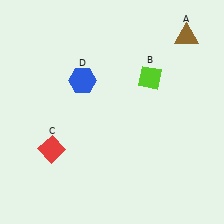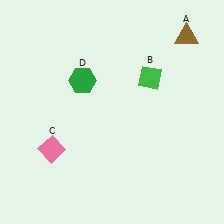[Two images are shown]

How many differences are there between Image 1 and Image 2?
There are 3 differences between the two images.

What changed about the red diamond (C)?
In Image 1, C is red. In Image 2, it changed to pink.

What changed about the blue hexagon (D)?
In Image 1, D is blue. In Image 2, it changed to green.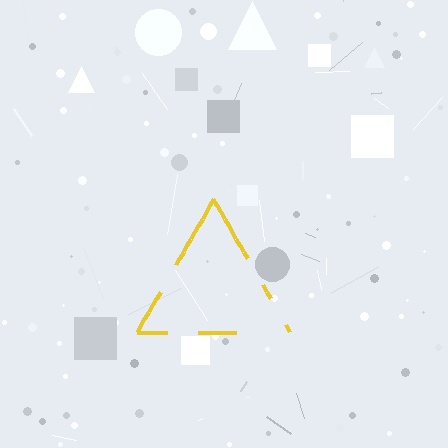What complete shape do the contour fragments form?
The contour fragments form a triangle.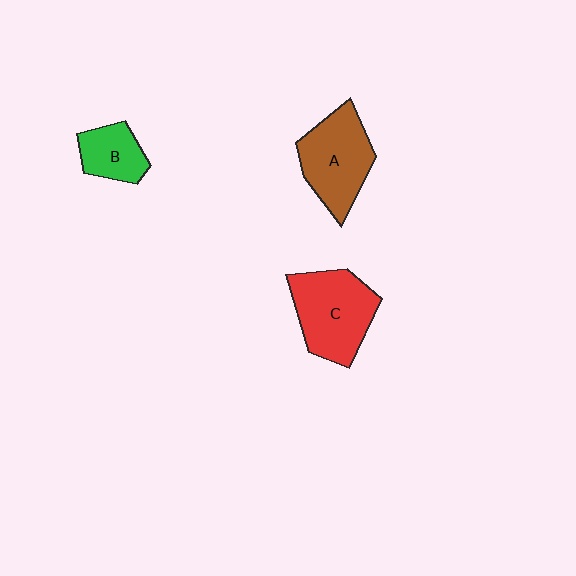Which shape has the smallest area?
Shape B (green).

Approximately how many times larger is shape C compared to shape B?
Approximately 1.9 times.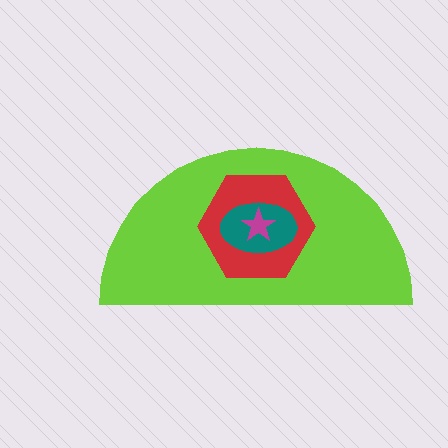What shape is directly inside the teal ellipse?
The magenta star.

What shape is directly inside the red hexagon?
The teal ellipse.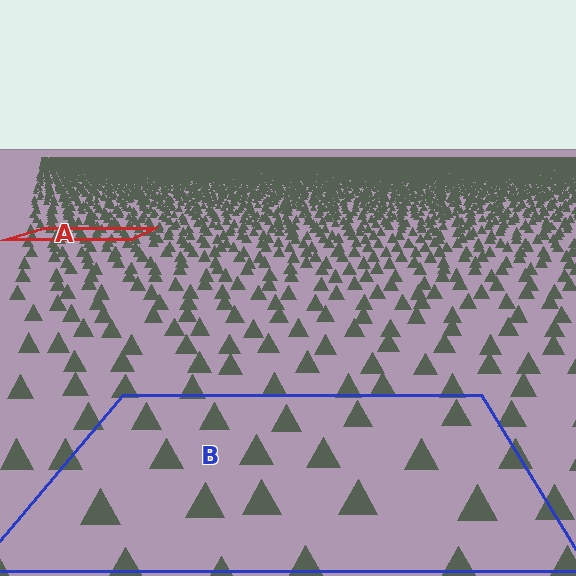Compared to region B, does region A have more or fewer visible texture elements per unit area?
Region A has more texture elements per unit area — they are packed more densely because it is farther away.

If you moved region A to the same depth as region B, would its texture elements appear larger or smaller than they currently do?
They would appear larger. At a closer depth, the same texture elements are projected at a bigger on-screen size.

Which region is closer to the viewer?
Region B is closer. The texture elements there are larger and more spread out.